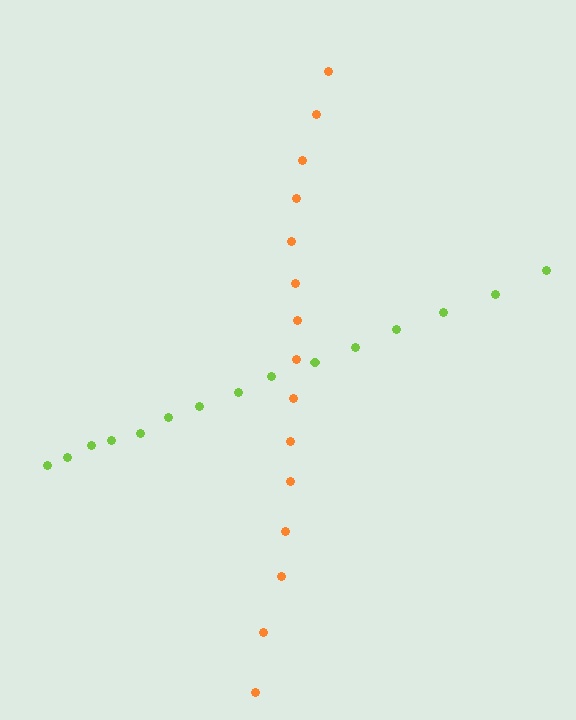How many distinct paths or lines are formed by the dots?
There are 2 distinct paths.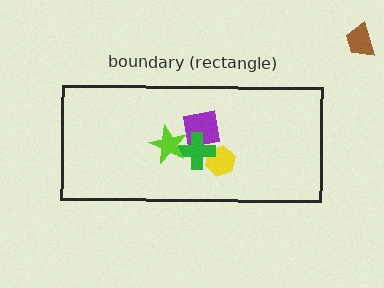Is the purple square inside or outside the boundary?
Inside.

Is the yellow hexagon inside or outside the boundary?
Inside.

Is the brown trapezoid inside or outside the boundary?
Outside.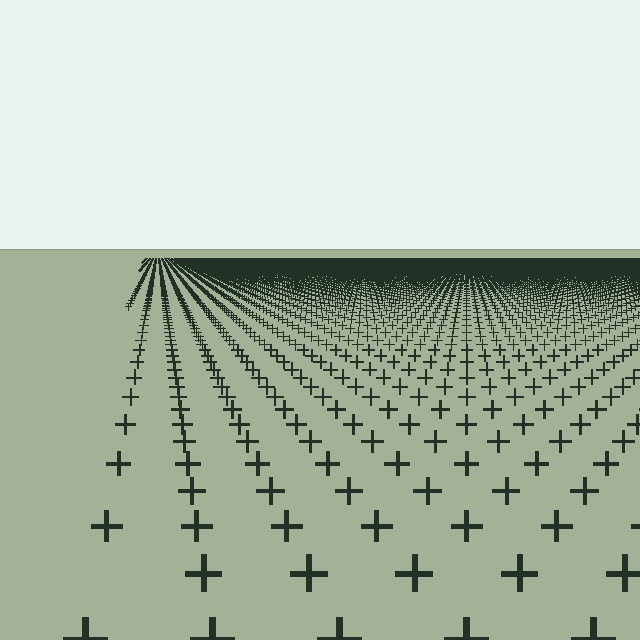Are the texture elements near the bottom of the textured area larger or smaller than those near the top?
Larger. Near the bottom, elements are closer to the viewer and appear at a bigger on-screen size.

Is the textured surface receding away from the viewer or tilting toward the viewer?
The surface is receding away from the viewer. Texture elements get smaller and denser toward the top.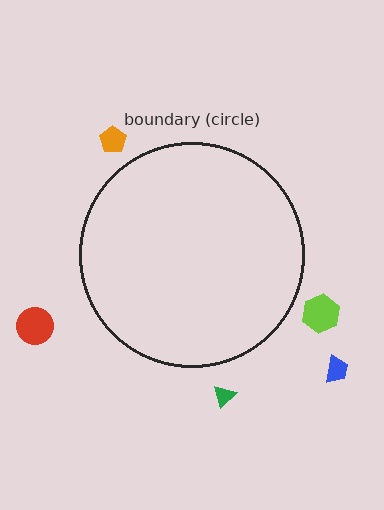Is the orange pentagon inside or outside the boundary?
Outside.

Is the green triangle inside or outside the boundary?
Outside.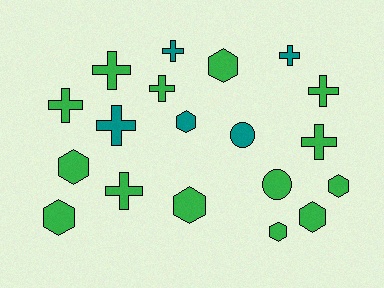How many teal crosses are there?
There are 3 teal crosses.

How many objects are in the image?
There are 19 objects.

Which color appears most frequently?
Green, with 14 objects.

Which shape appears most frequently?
Cross, with 9 objects.